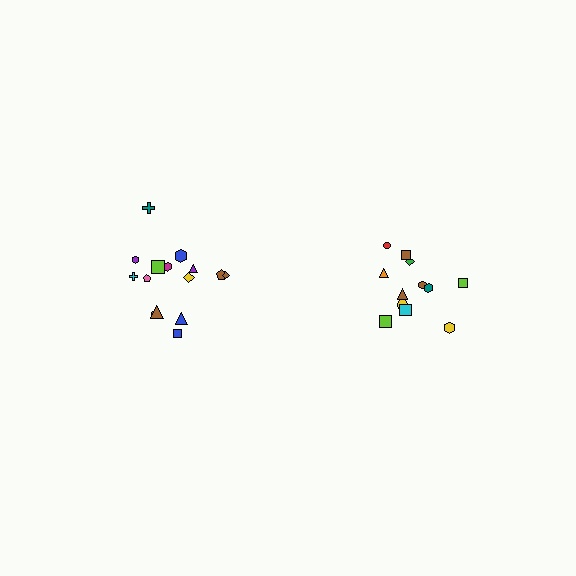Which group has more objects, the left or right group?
The left group.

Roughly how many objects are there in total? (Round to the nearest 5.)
Roughly 25 objects in total.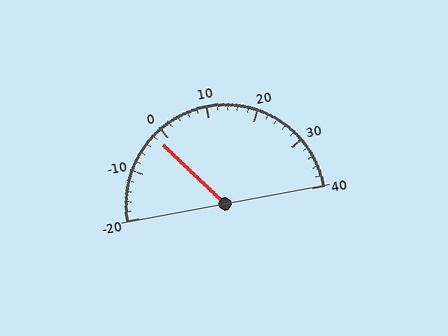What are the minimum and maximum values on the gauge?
The gauge ranges from -20 to 40.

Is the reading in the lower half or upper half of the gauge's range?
The reading is in the lower half of the range (-20 to 40).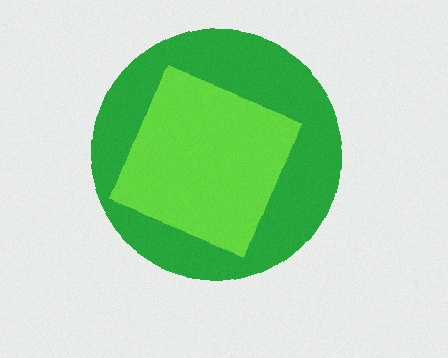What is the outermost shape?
The green circle.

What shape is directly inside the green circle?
The lime diamond.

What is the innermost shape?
The lime diamond.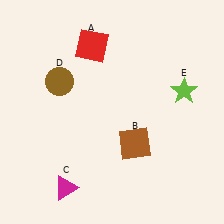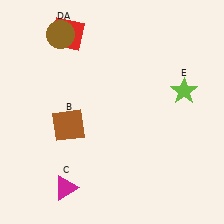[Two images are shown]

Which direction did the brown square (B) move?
The brown square (B) moved left.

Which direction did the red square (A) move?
The red square (A) moved left.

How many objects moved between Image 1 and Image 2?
3 objects moved between the two images.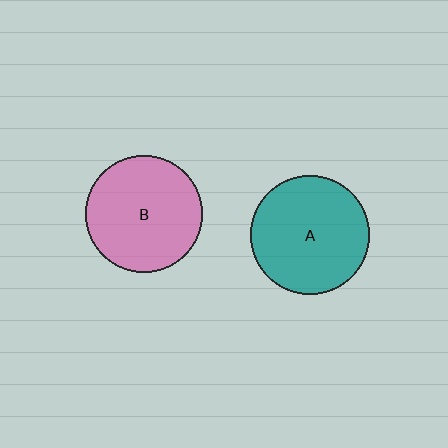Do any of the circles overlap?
No, none of the circles overlap.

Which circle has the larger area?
Circle A (teal).